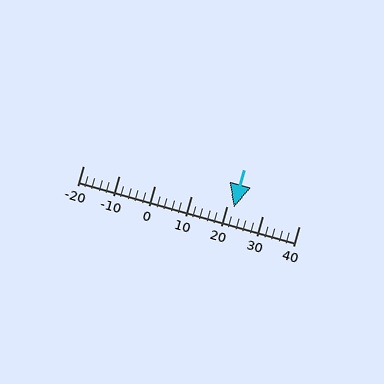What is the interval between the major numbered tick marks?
The major tick marks are spaced 10 units apart.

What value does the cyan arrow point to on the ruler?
The cyan arrow points to approximately 22.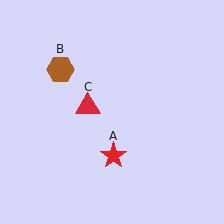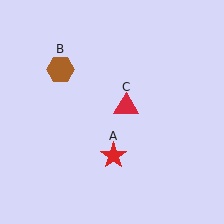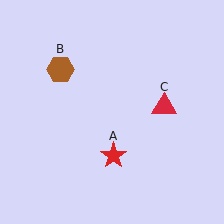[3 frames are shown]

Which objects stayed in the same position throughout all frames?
Red star (object A) and brown hexagon (object B) remained stationary.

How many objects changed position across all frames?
1 object changed position: red triangle (object C).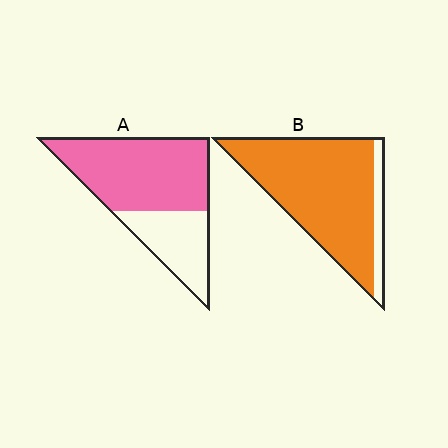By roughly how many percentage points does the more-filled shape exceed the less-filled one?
By roughly 20 percentage points (B over A).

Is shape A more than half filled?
Yes.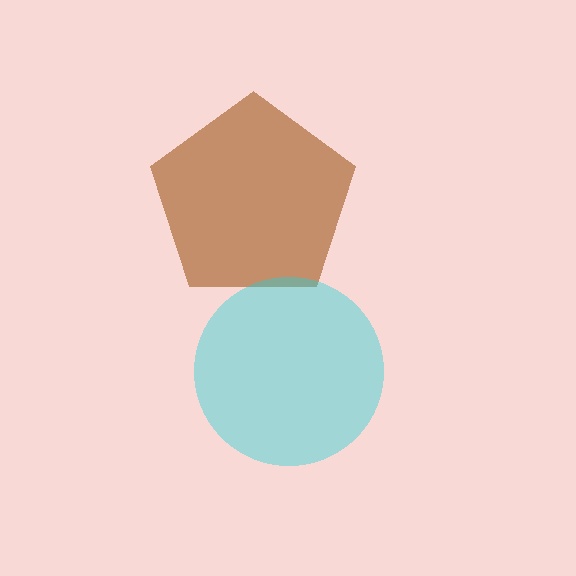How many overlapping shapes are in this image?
There are 2 overlapping shapes in the image.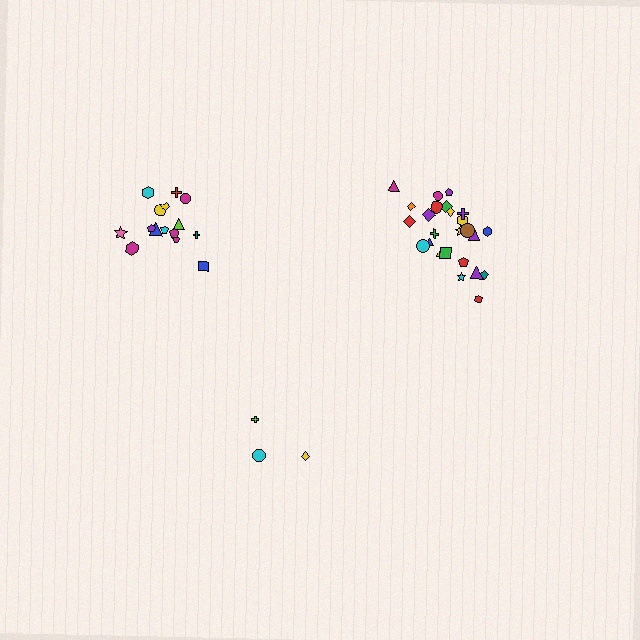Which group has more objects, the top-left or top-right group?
The top-right group.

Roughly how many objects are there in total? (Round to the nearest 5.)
Roughly 45 objects in total.